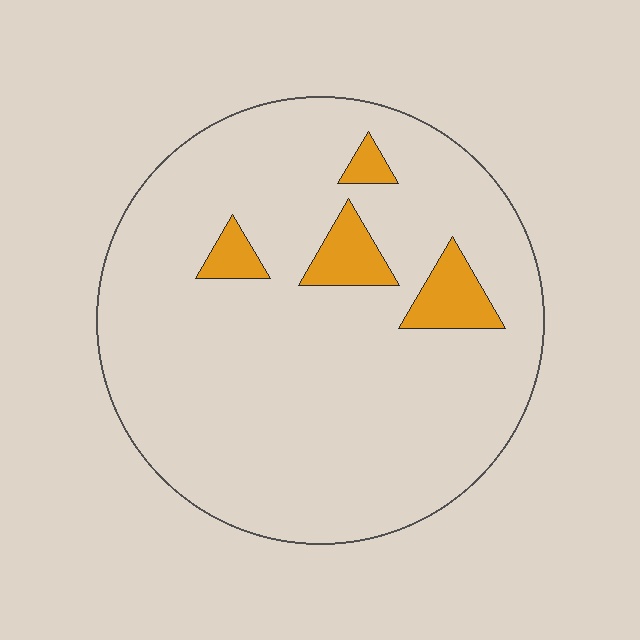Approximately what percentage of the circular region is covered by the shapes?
Approximately 10%.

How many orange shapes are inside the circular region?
4.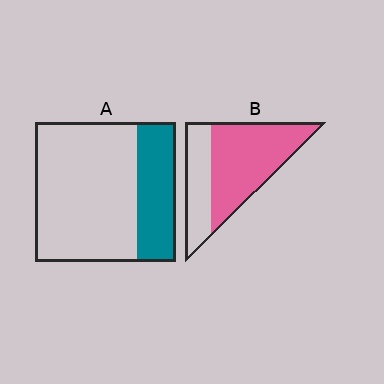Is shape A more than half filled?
No.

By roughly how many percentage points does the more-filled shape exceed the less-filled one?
By roughly 40 percentage points (B over A).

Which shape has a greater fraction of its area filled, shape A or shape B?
Shape B.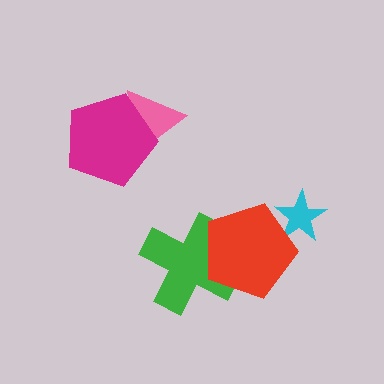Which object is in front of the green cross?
The red pentagon is in front of the green cross.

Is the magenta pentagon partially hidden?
No, no other shape covers it.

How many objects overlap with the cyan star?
1 object overlaps with the cyan star.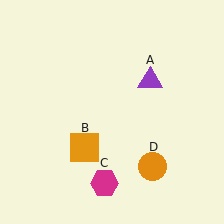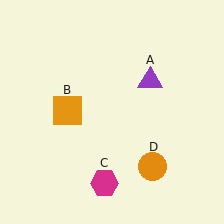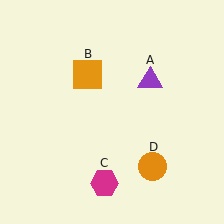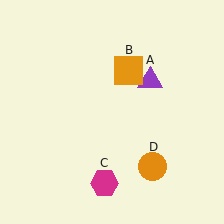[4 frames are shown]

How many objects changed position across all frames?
1 object changed position: orange square (object B).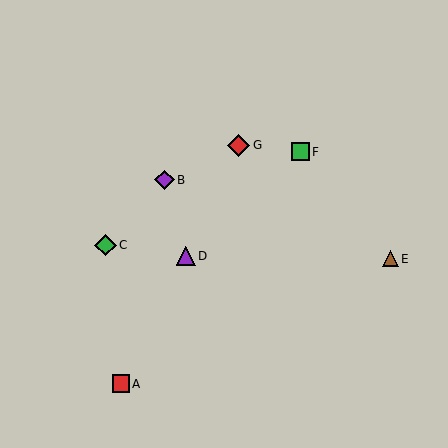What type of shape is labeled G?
Shape G is a red diamond.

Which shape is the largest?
The red diamond (labeled G) is the largest.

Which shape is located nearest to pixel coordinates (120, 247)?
The green diamond (labeled C) at (105, 245) is nearest to that location.